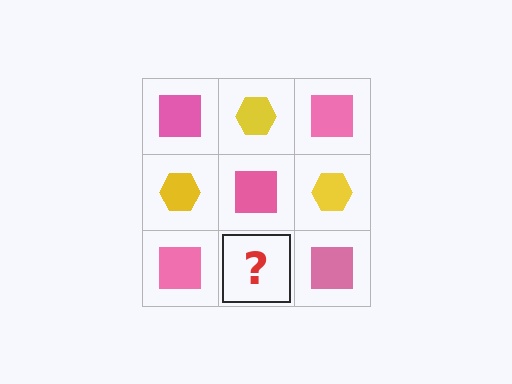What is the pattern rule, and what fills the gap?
The rule is that it alternates pink square and yellow hexagon in a checkerboard pattern. The gap should be filled with a yellow hexagon.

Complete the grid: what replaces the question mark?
The question mark should be replaced with a yellow hexagon.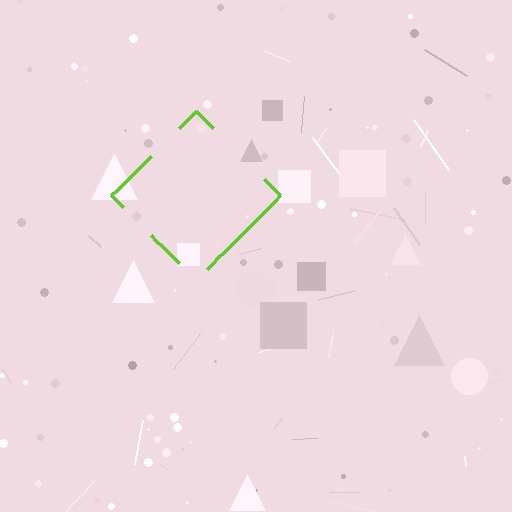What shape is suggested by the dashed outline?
The dashed outline suggests a diamond.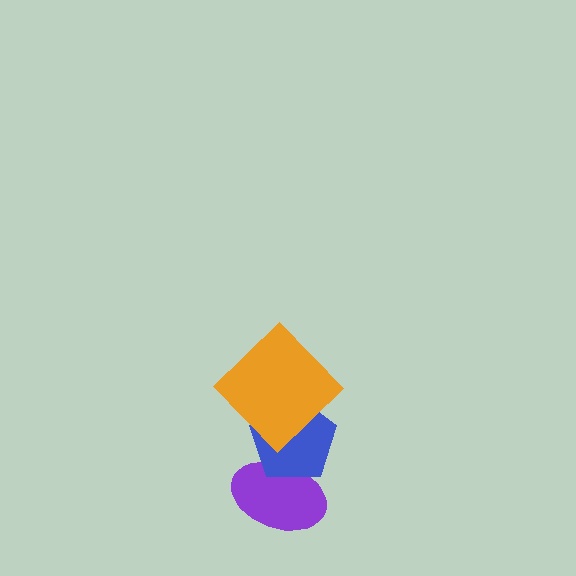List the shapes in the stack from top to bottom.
From top to bottom: the orange diamond, the blue pentagon, the purple ellipse.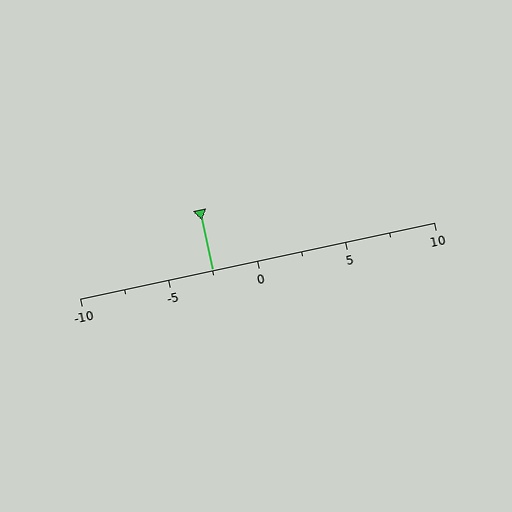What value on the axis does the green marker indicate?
The marker indicates approximately -2.5.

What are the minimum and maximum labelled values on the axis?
The axis runs from -10 to 10.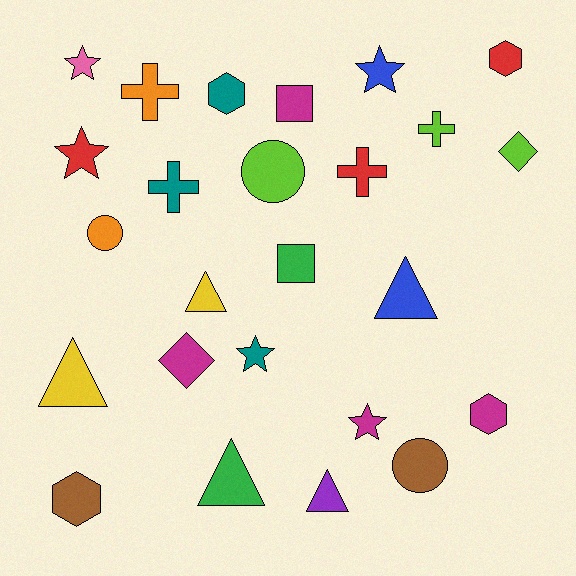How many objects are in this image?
There are 25 objects.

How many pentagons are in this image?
There are no pentagons.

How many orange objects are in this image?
There are 2 orange objects.